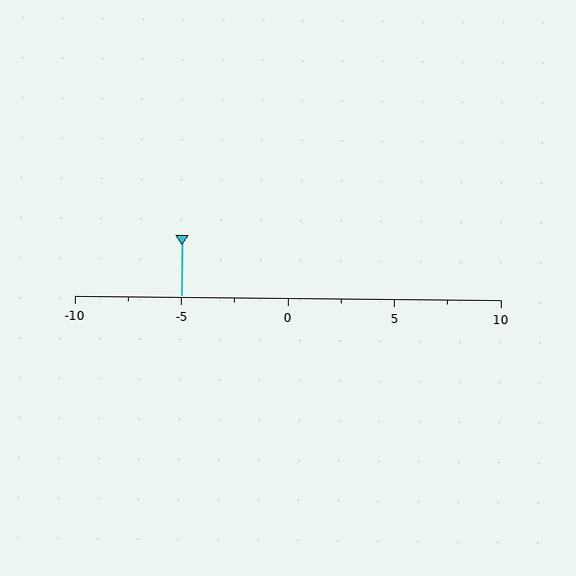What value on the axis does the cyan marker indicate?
The marker indicates approximately -5.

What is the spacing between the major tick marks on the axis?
The major ticks are spaced 5 apart.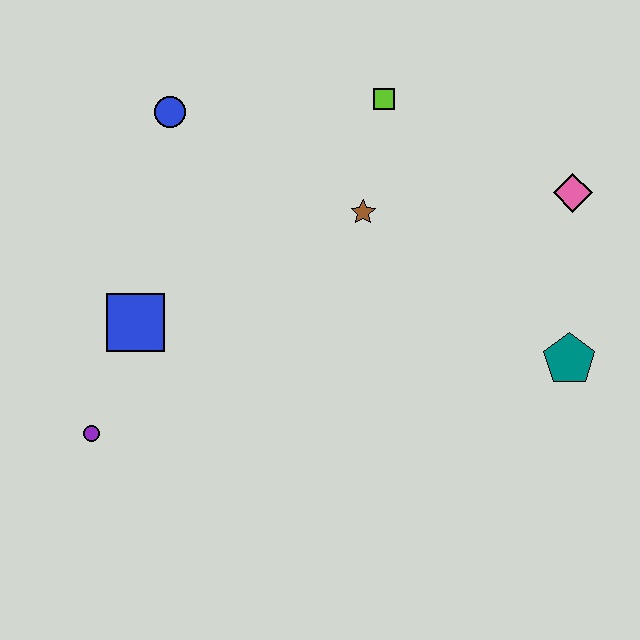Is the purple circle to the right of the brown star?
No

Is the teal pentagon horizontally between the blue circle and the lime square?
No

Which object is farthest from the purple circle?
The pink diamond is farthest from the purple circle.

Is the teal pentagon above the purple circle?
Yes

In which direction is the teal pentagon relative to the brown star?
The teal pentagon is to the right of the brown star.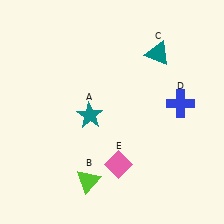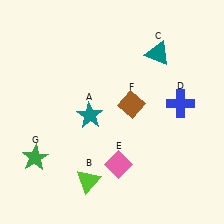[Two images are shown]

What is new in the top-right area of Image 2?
A brown diamond (F) was added in the top-right area of Image 2.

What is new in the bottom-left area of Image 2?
A green star (G) was added in the bottom-left area of Image 2.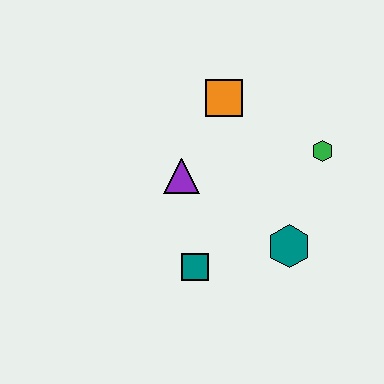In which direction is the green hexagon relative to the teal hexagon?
The green hexagon is above the teal hexagon.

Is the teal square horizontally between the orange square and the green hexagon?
No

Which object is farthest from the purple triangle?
The green hexagon is farthest from the purple triangle.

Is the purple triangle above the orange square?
No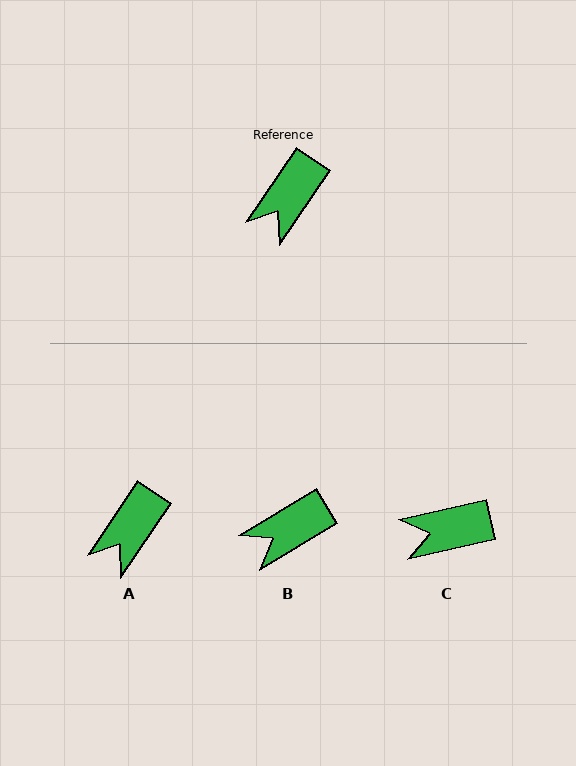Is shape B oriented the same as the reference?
No, it is off by about 25 degrees.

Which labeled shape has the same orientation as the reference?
A.